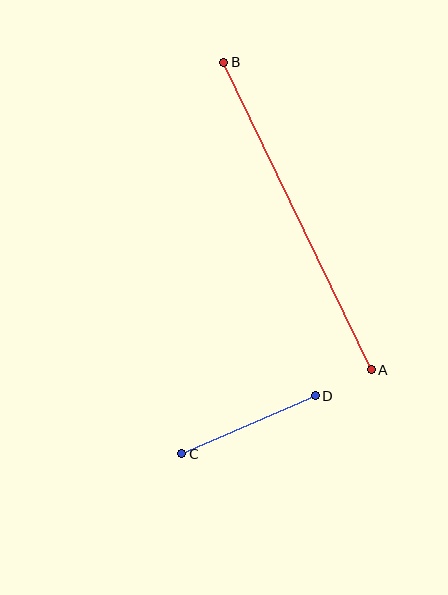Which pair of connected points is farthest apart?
Points A and B are farthest apart.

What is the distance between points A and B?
The distance is approximately 341 pixels.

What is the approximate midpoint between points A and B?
The midpoint is at approximately (297, 216) pixels.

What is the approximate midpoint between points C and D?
The midpoint is at approximately (249, 425) pixels.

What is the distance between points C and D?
The distance is approximately 145 pixels.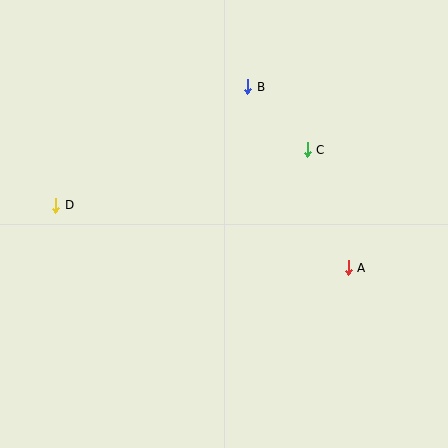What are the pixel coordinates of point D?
Point D is at (56, 205).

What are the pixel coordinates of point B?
Point B is at (248, 87).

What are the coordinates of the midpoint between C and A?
The midpoint between C and A is at (328, 209).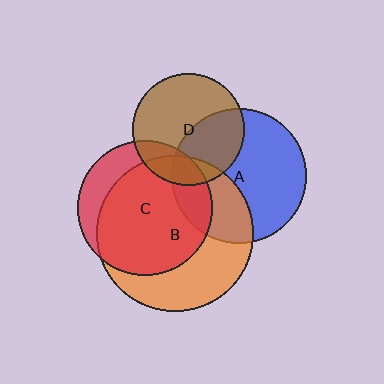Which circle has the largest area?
Circle B (orange).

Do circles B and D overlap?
Yes.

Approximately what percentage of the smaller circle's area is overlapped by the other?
Approximately 15%.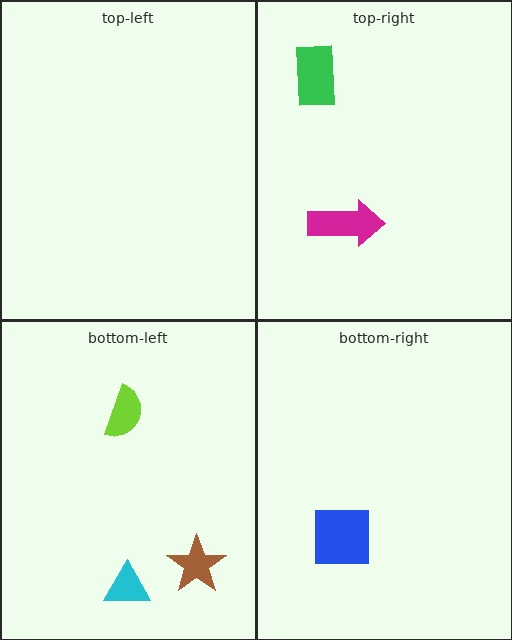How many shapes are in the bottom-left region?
3.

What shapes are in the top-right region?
The green rectangle, the magenta arrow.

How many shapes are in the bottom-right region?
1.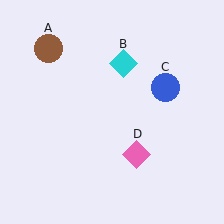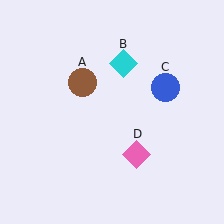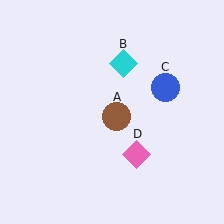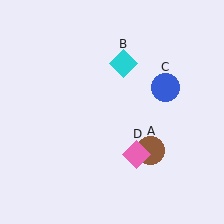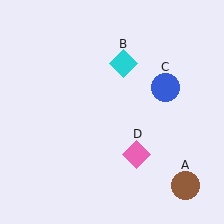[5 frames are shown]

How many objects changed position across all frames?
1 object changed position: brown circle (object A).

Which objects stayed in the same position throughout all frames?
Cyan diamond (object B) and blue circle (object C) and pink diamond (object D) remained stationary.